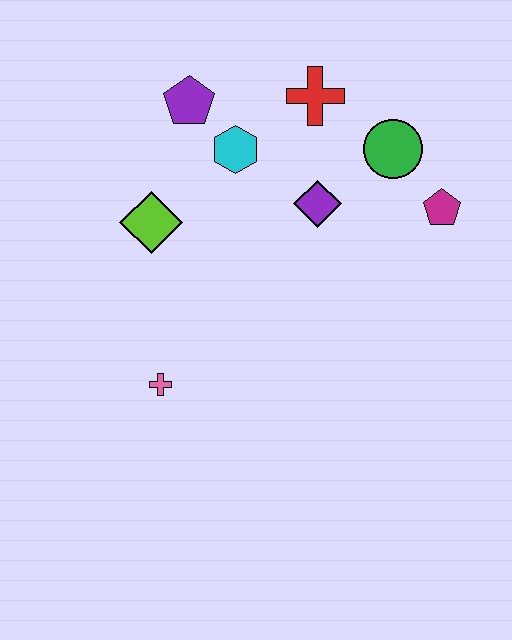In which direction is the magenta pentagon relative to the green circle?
The magenta pentagon is below the green circle.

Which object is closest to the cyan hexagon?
The purple pentagon is closest to the cyan hexagon.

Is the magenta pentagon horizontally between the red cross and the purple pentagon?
No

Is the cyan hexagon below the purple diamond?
No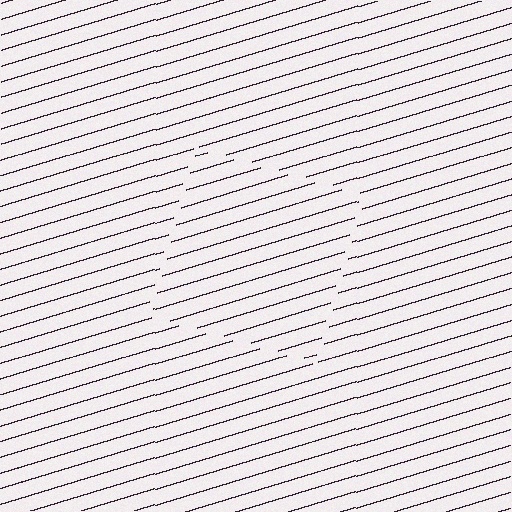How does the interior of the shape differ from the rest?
The interior of the shape contains the same grating, shifted by half a period — the contour is defined by the phase discontinuity where line-ends from the inner and outer gratings abut.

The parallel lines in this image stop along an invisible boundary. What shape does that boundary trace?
An illusory square. The interior of the shape contains the same grating, shifted by half a period — the contour is defined by the phase discontinuity where line-ends from the inner and outer gratings abut.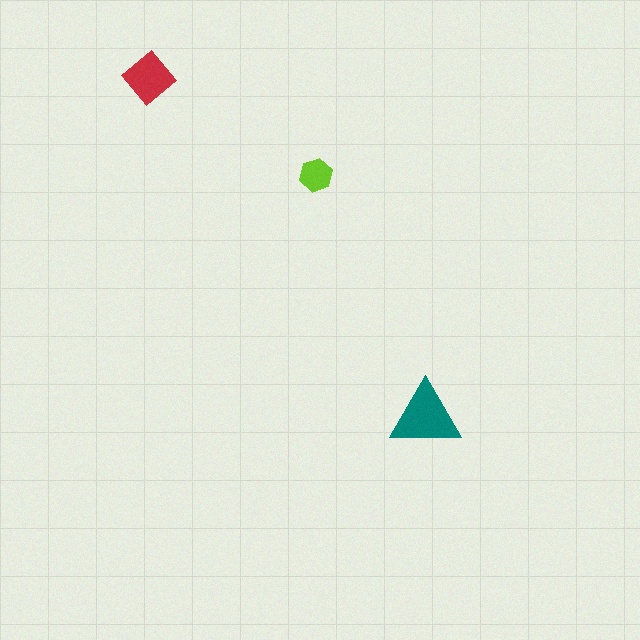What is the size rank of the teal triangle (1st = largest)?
1st.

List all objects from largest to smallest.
The teal triangle, the red diamond, the lime hexagon.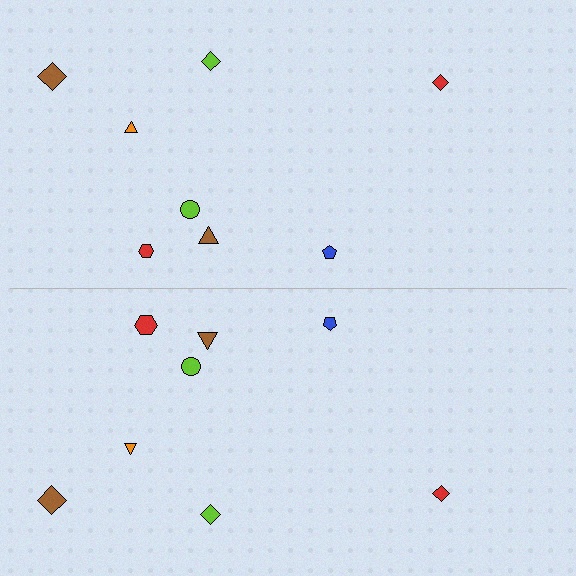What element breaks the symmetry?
The red hexagon on the bottom side has a different size than its mirror counterpart.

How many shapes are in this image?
There are 16 shapes in this image.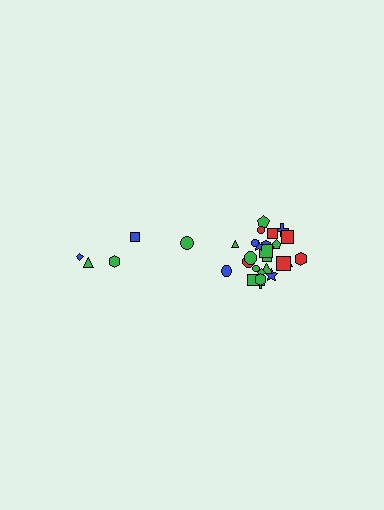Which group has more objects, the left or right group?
The right group.